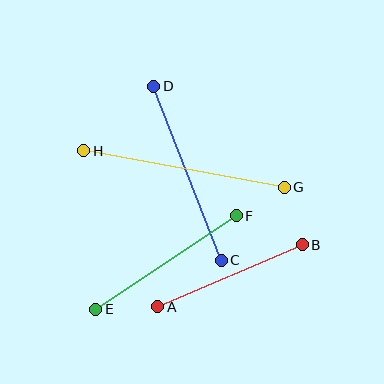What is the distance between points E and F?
The distance is approximately 169 pixels.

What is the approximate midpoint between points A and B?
The midpoint is at approximately (230, 276) pixels.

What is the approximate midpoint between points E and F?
The midpoint is at approximately (166, 262) pixels.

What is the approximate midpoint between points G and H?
The midpoint is at approximately (184, 169) pixels.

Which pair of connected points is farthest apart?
Points G and H are farthest apart.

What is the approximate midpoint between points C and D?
The midpoint is at approximately (188, 173) pixels.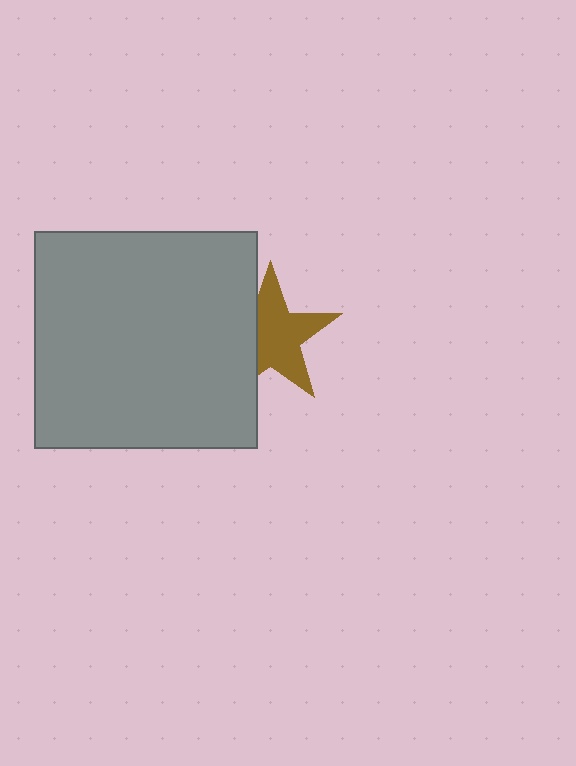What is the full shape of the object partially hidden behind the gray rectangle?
The partially hidden object is a brown star.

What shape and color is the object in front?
The object in front is a gray rectangle.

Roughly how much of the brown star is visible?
Most of it is visible (roughly 68%).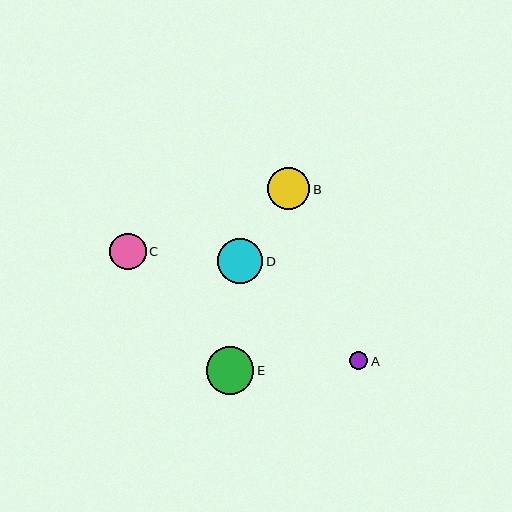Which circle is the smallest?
Circle A is the smallest with a size of approximately 18 pixels.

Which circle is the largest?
Circle E is the largest with a size of approximately 48 pixels.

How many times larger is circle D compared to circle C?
Circle D is approximately 1.2 times the size of circle C.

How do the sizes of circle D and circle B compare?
Circle D and circle B are approximately the same size.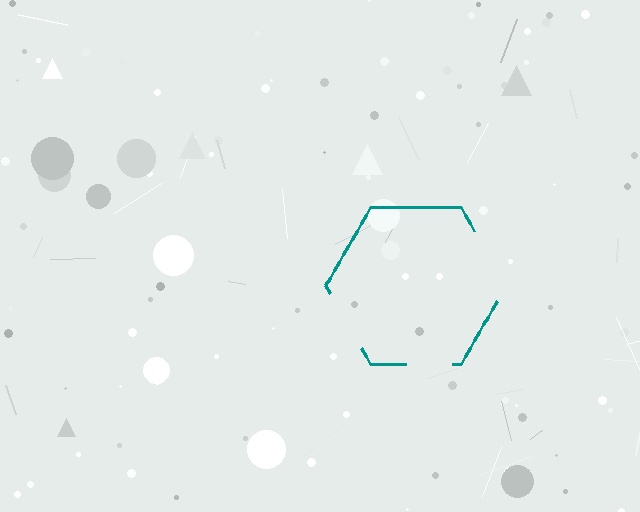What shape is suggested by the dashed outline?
The dashed outline suggests a hexagon.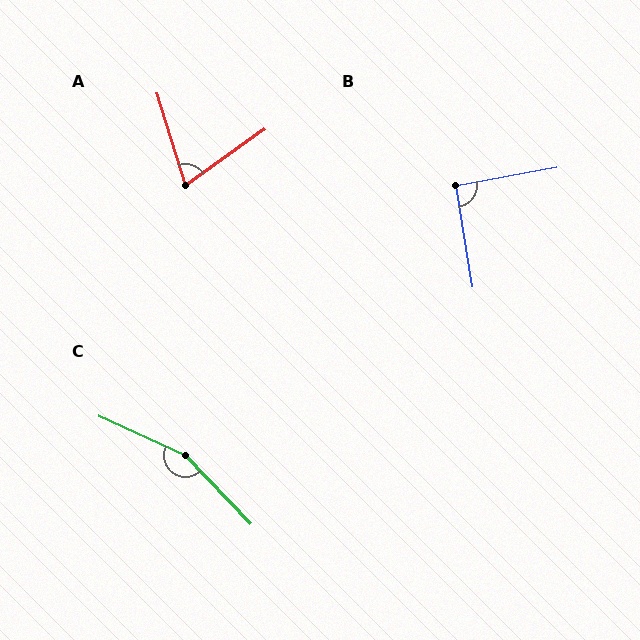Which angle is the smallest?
A, at approximately 72 degrees.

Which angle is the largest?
C, at approximately 158 degrees.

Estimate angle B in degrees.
Approximately 91 degrees.